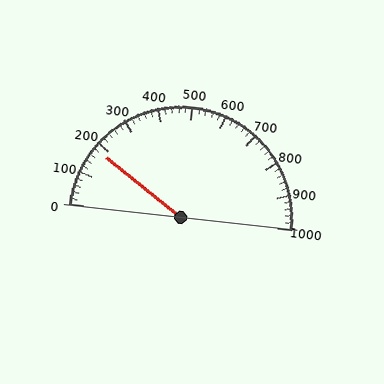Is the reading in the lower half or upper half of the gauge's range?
The reading is in the lower half of the range (0 to 1000).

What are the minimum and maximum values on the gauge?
The gauge ranges from 0 to 1000.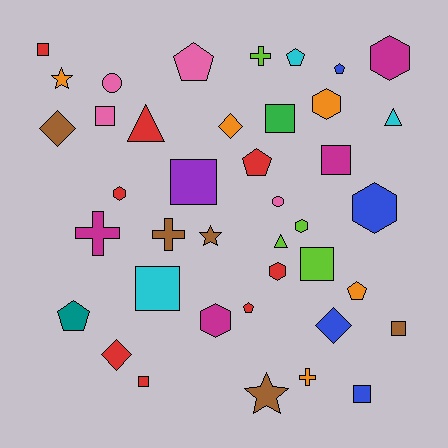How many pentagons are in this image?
There are 7 pentagons.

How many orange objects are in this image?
There are 5 orange objects.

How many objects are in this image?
There are 40 objects.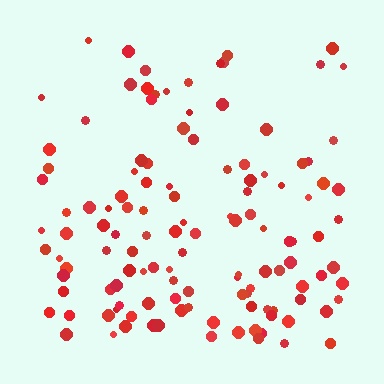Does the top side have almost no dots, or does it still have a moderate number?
Still a moderate number, just noticeably fewer than the bottom.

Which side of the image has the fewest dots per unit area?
The top.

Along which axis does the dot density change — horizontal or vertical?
Vertical.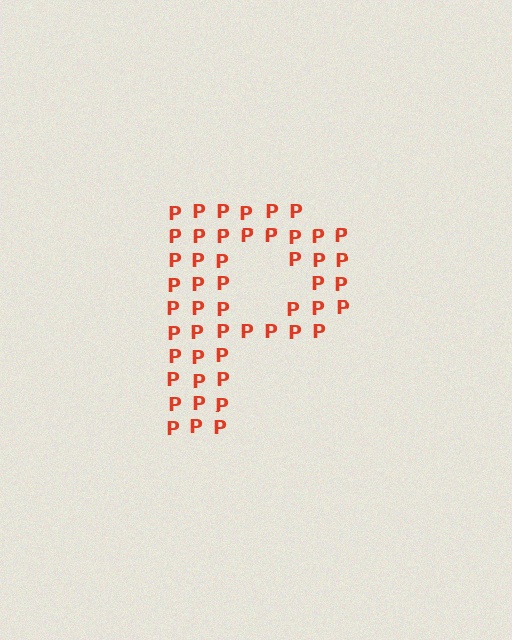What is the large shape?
The large shape is the letter P.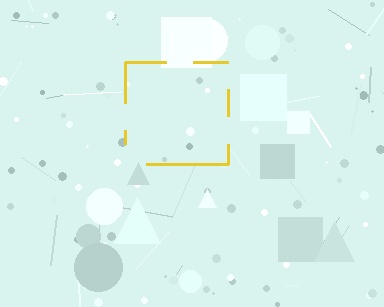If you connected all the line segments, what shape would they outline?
They would outline a square.